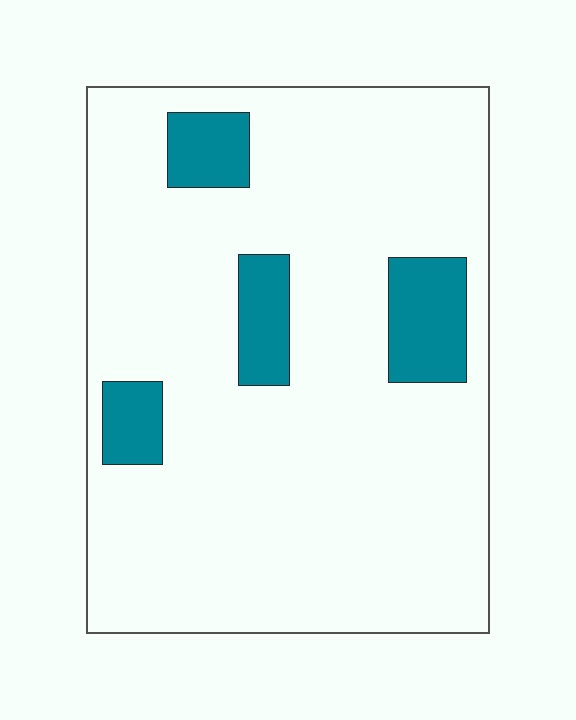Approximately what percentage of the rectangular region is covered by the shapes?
Approximately 15%.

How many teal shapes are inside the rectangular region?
4.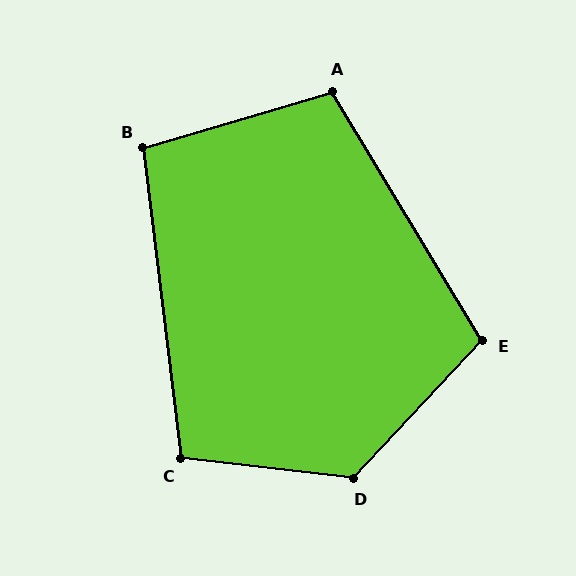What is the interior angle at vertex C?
Approximately 104 degrees (obtuse).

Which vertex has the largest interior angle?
D, at approximately 126 degrees.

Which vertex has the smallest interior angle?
B, at approximately 100 degrees.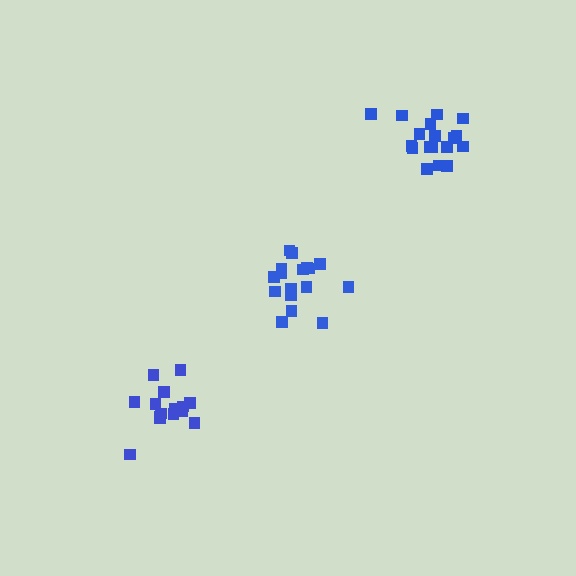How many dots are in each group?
Group 1: 15 dots, Group 2: 17 dots, Group 3: 18 dots (50 total).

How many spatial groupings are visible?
There are 3 spatial groupings.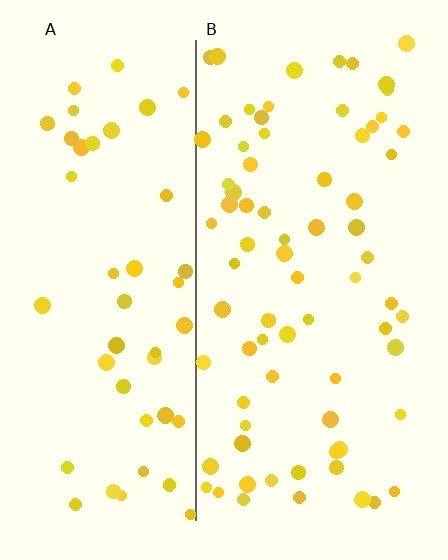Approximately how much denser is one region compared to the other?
Approximately 1.5× — region B over region A.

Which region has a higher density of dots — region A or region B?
B (the right).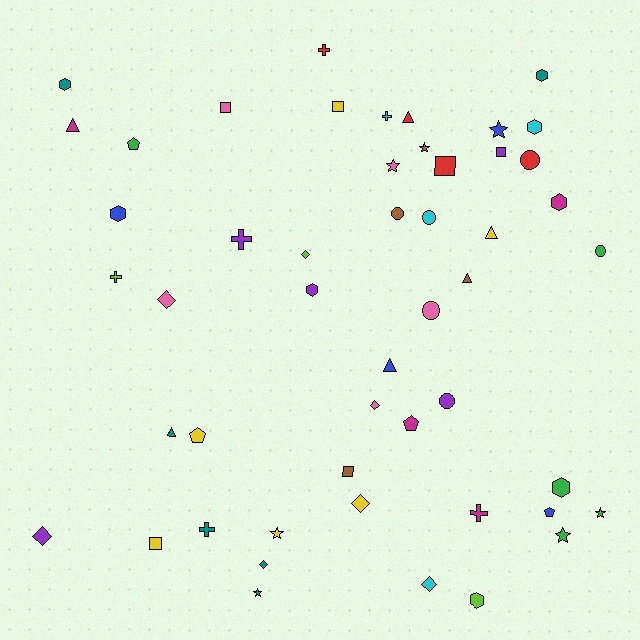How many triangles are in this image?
There are 6 triangles.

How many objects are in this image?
There are 50 objects.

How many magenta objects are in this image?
There are 4 magenta objects.